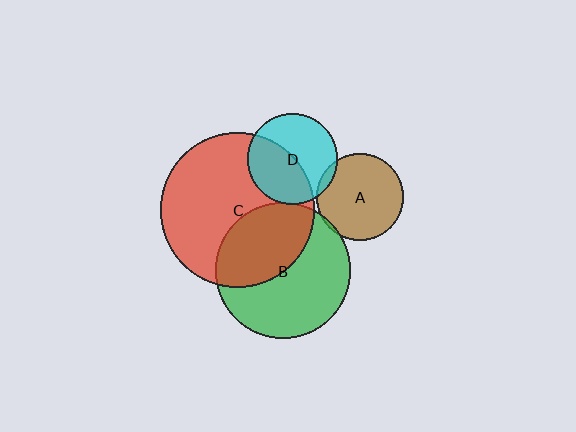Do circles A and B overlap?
Yes.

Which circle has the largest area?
Circle C (red).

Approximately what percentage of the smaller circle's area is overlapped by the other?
Approximately 5%.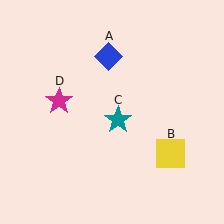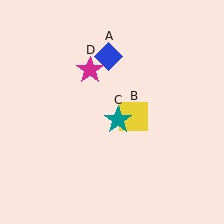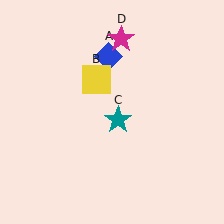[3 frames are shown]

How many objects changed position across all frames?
2 objects changed position: yellow square (object B), magenta star (object D).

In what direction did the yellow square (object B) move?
The yellow square (object B) moved up and to the left.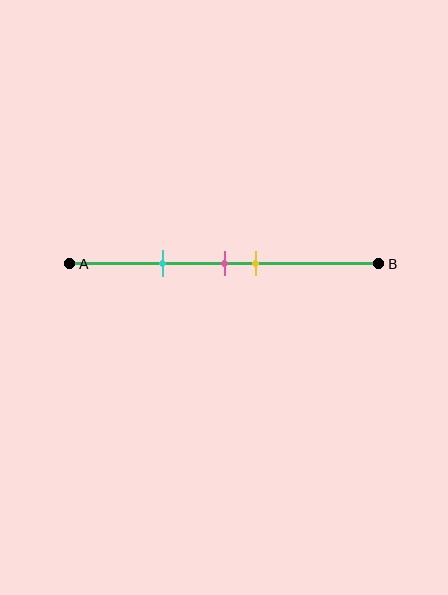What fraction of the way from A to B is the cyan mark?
The cyan mark is approximately 30% (0.3) of the way from A to B.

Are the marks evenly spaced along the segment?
No, the marks are not evenly spaced.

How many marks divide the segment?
There are 3 marks dividing the segment.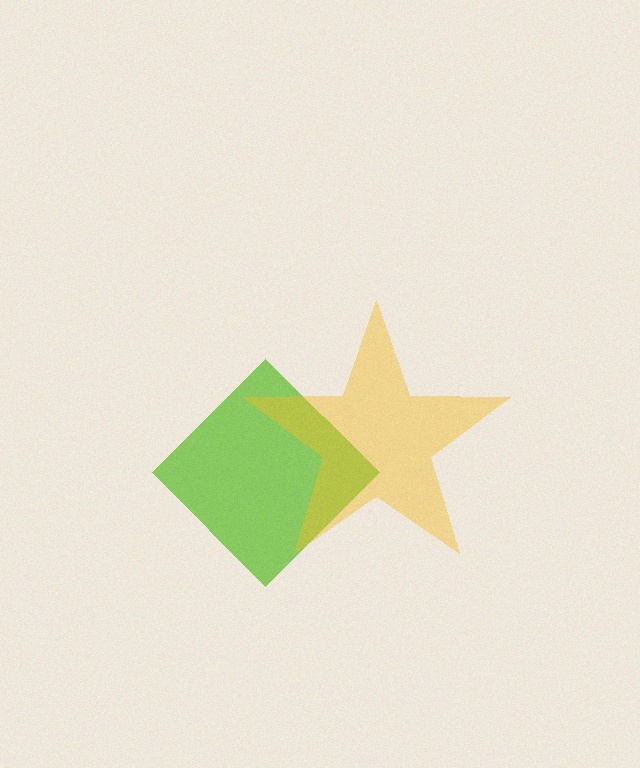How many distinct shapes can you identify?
There are 2 distinct shapes: a lime diamond, a yellow star.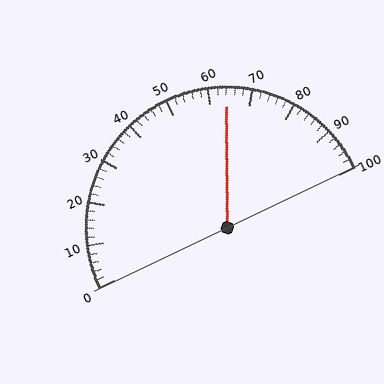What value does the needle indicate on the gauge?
The needle indicates approximately 64.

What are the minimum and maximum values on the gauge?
The gauge ranges from 0 to 100.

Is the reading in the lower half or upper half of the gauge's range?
The reading is in the upper half of the range (0 to 100).